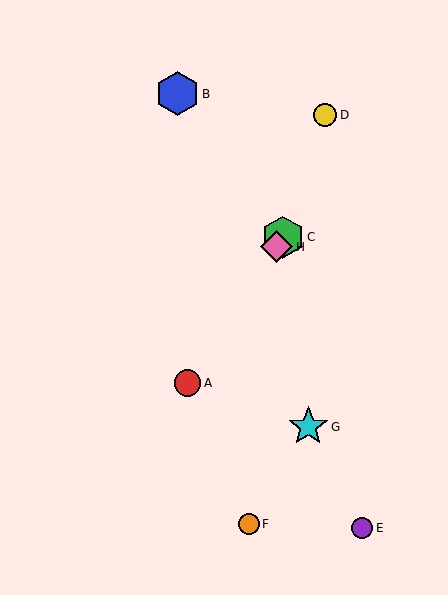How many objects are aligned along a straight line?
3 objects (A, C, H) are aligned along a straight line.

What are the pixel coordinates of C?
Object C is at (283, 237).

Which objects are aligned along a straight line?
Objects A, C, H are aligned along a straight line.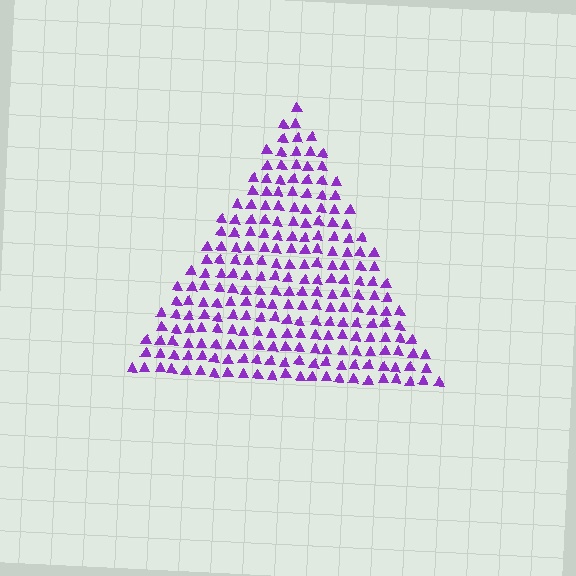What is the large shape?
The large shape is a triangle.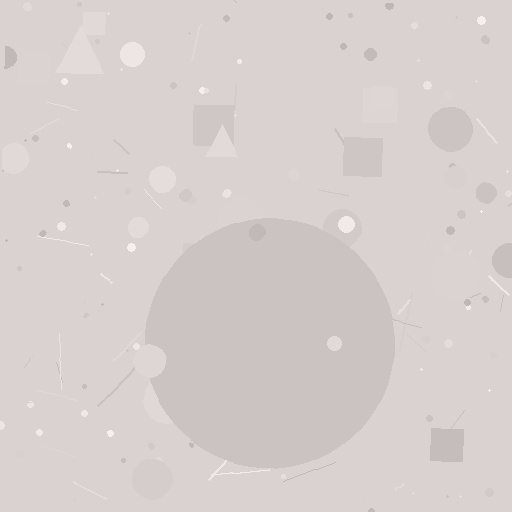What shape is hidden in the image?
A circle is hidden in the image.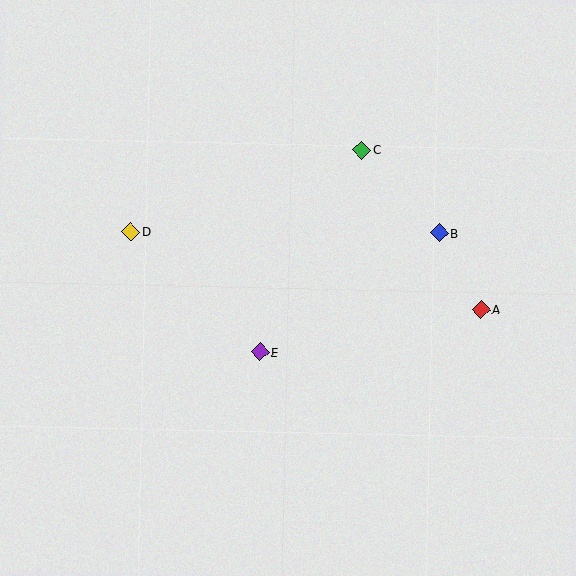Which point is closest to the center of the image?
Point E at (260, 352) is closest to the center.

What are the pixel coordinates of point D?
Point D is at (131, 232).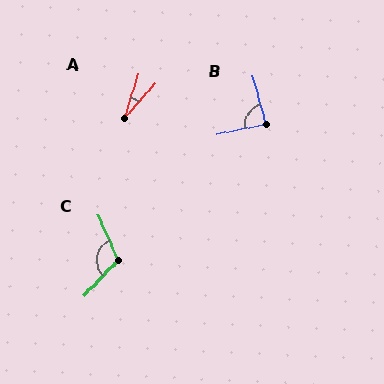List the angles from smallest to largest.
A (24°), B (87°), C (113°).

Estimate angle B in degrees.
Approximately 87 degrees.